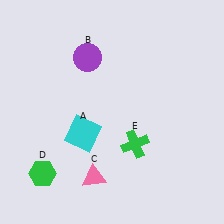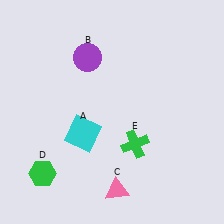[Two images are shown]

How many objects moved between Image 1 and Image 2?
1 object moved between the two images.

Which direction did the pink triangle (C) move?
The pink triangle (C) moved right.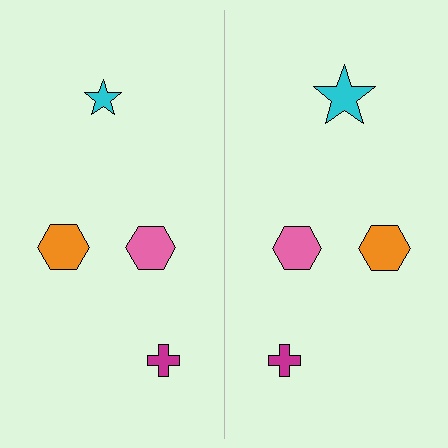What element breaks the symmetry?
The cyan star on the right side has a different size than its mirror counterpart.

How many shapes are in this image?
There are 8 shapes in this image.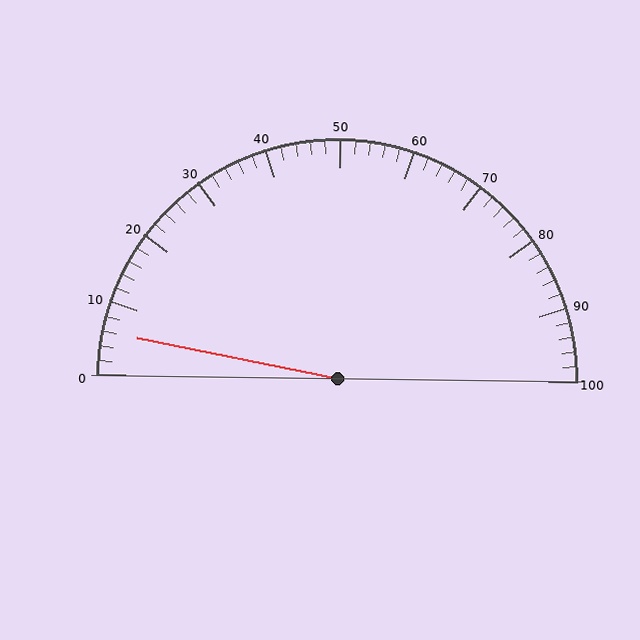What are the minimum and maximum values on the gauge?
The gauge ranges from 0 to 100.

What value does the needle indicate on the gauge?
The needle indicates approximately 6.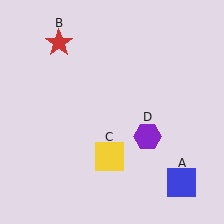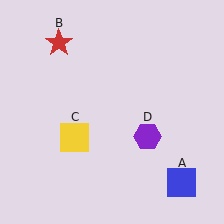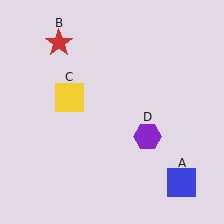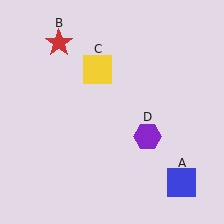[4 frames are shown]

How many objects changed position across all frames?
1 object changed position: yellow square (object C).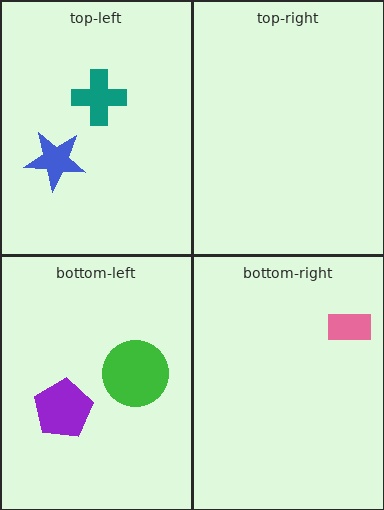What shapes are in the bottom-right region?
The pink rectangle.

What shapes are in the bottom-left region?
The purple pentagon, the green circle.